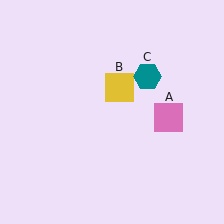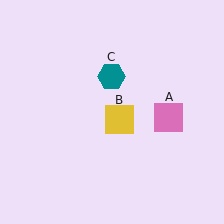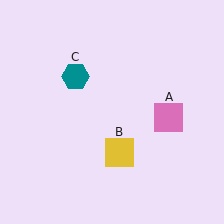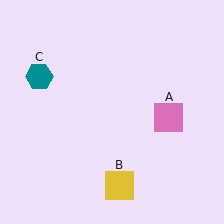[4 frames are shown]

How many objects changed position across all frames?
2 objects changed position: yellow square (object B), teal hexagon (object C).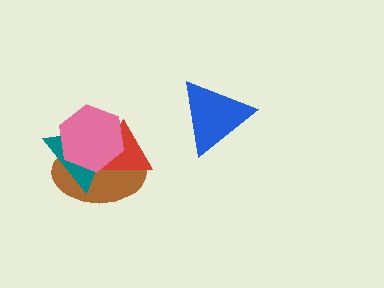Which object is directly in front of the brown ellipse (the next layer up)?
The teal triangle is directly in front of the brown ellipse.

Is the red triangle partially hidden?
Yes, it is partially covered by another shape.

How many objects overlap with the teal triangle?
3 objects overlap with the teal triangle.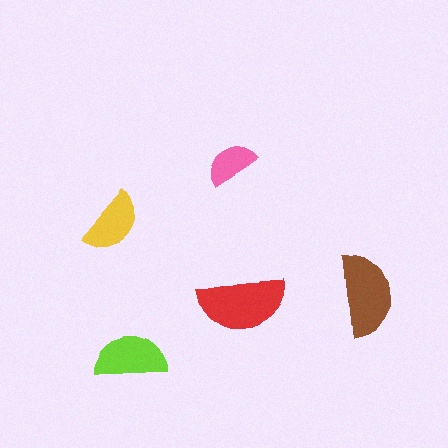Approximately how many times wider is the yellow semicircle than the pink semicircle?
About 1.5 times wider.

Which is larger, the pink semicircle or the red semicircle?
The red one.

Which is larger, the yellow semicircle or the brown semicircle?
The brown one.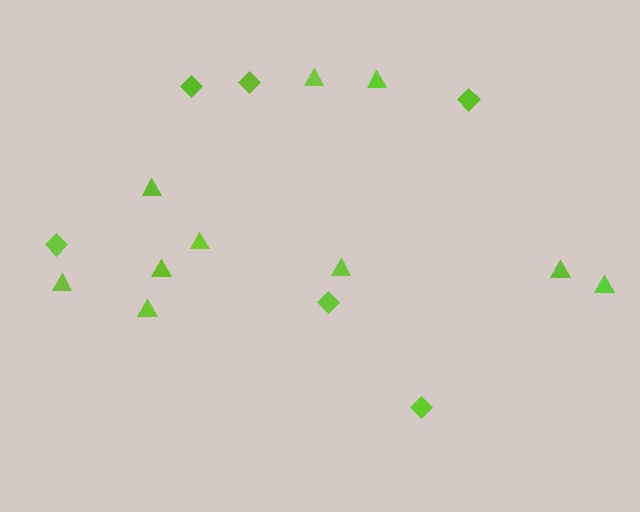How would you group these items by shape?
There are 2 groups: one group of diamonds (6) and one group of triangles (10).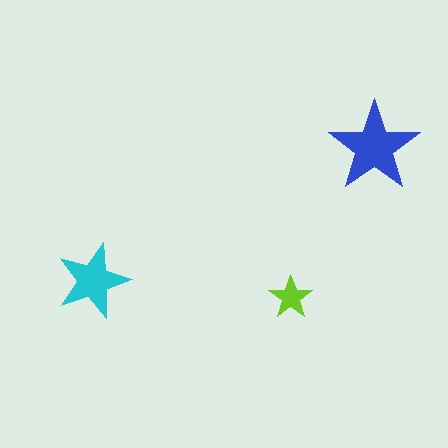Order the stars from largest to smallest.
the blue one, the cyan one, the lime one.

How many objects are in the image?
There are 3 objects in the image.